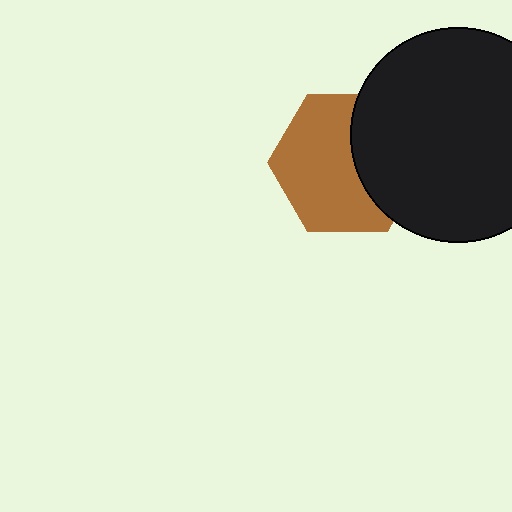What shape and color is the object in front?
The object in front is a black circle.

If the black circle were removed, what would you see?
You would see the complete brown hexagon.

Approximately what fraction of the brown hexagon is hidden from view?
Roughly 38% of the brown hexagon is hidden behind the black circle.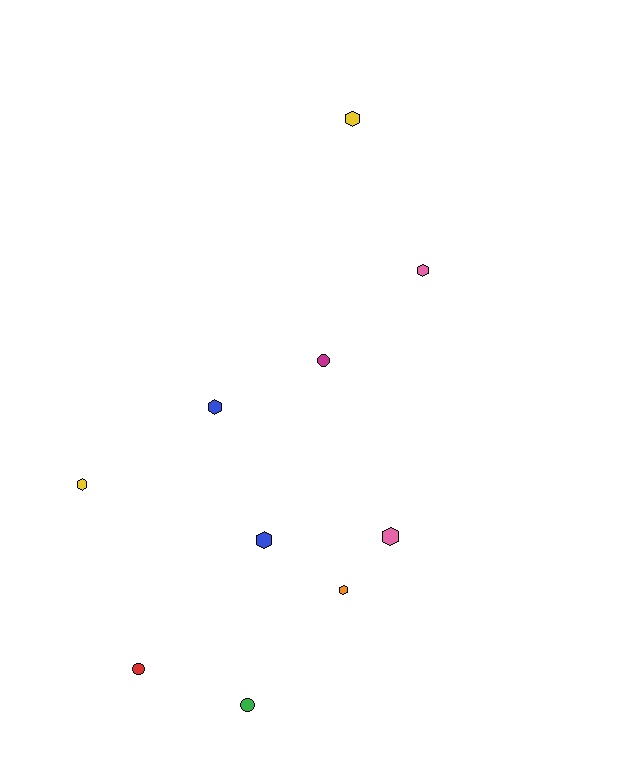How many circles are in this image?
There are 3 circles.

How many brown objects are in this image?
There are no brown objects.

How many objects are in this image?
There are 10 objects.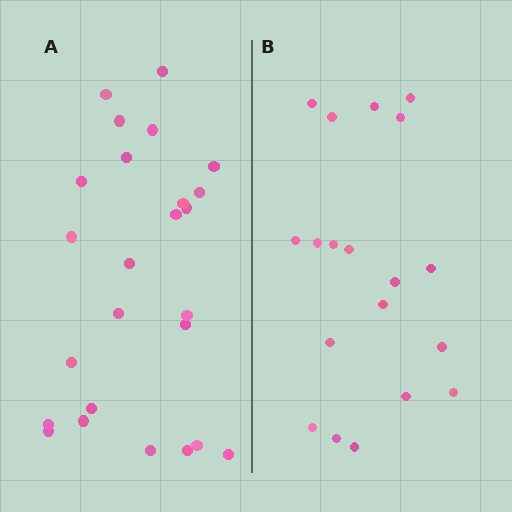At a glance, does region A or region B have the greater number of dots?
Region A (the left region) has more dots.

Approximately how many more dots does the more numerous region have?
Region A has about 6 more dots than region B.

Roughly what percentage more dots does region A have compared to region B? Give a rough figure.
About 30% more.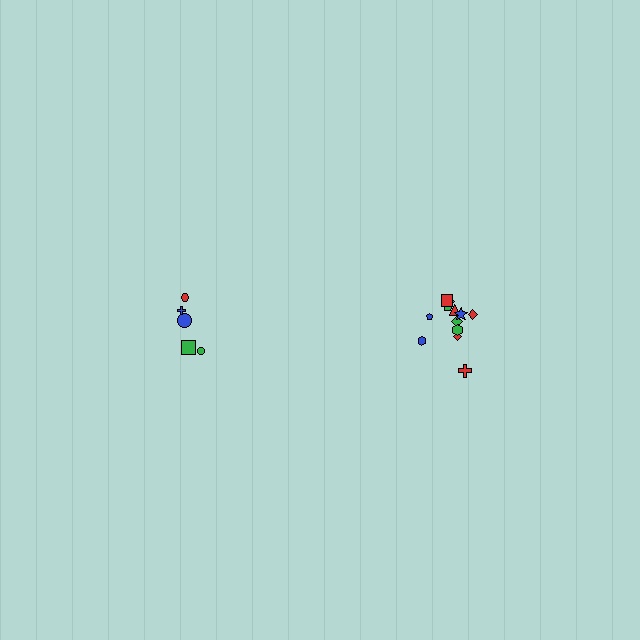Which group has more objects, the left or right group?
The right group.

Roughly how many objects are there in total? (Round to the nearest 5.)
Roughly 15 objects in total.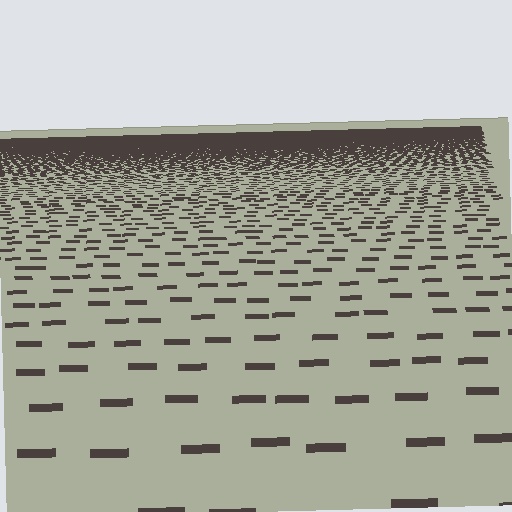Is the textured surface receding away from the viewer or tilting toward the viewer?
The surface is receding away from the viewer. Texture elements get smaller and denser toward the top.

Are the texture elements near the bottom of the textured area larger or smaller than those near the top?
Larger. Near the bottom, elements are closer to the viewer and appear at a bigger on-screen size.